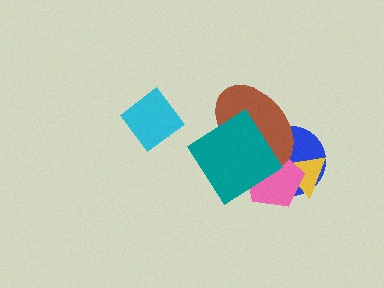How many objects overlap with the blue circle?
4 objects overlap with the blue circle.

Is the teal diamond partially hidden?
No, no other shape covers it.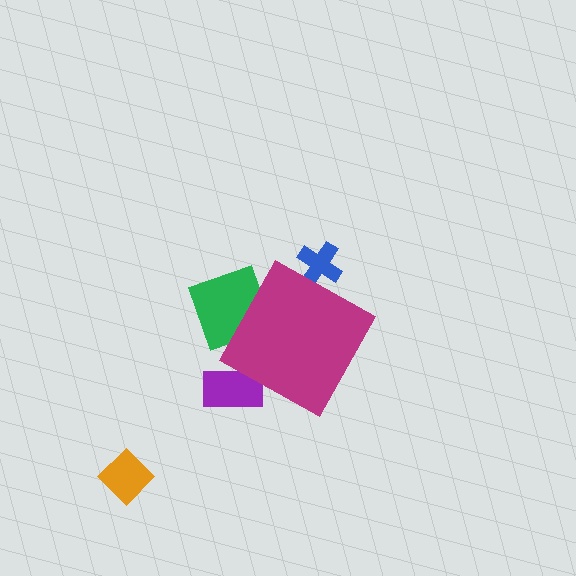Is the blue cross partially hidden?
Yes, the blue cross is partially hidden behind the magenta diamond.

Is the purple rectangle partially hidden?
Yes, the purple rectangle is partially hidden behind the magenta diamond.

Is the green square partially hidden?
Yes, the green square is partially hidden behind the magenta diamond.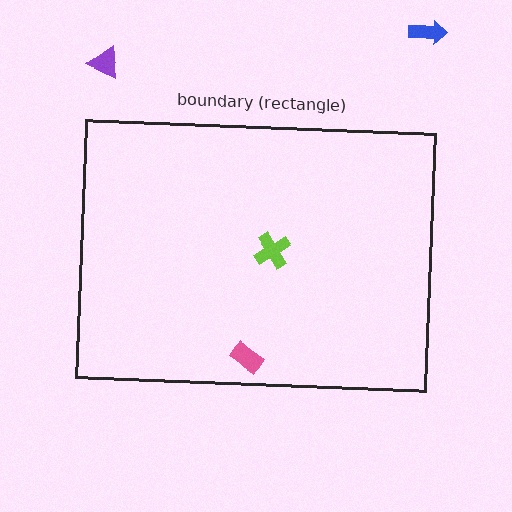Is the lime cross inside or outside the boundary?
Inside.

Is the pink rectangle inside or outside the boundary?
Inside.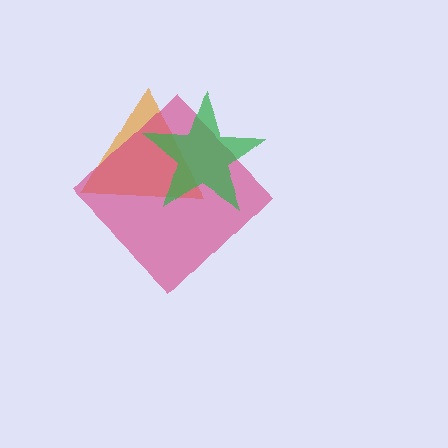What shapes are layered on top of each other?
The layered shapes are: an orange triangle, a magenta diamond, a green star.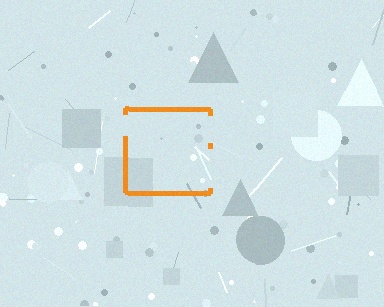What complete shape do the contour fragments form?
The contour fragments form a square.